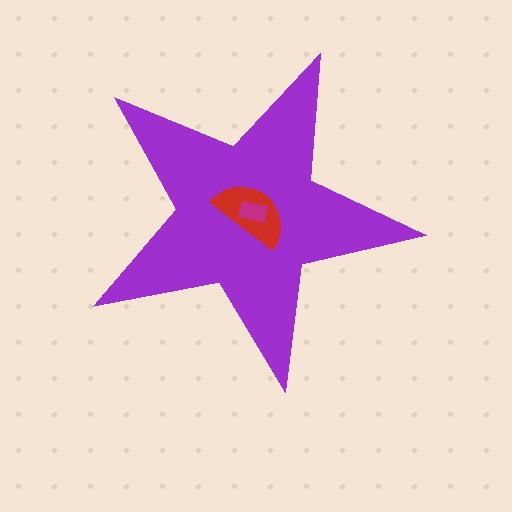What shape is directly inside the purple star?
The red semicircle.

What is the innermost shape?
The magenta rectangle.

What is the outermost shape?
The purple star.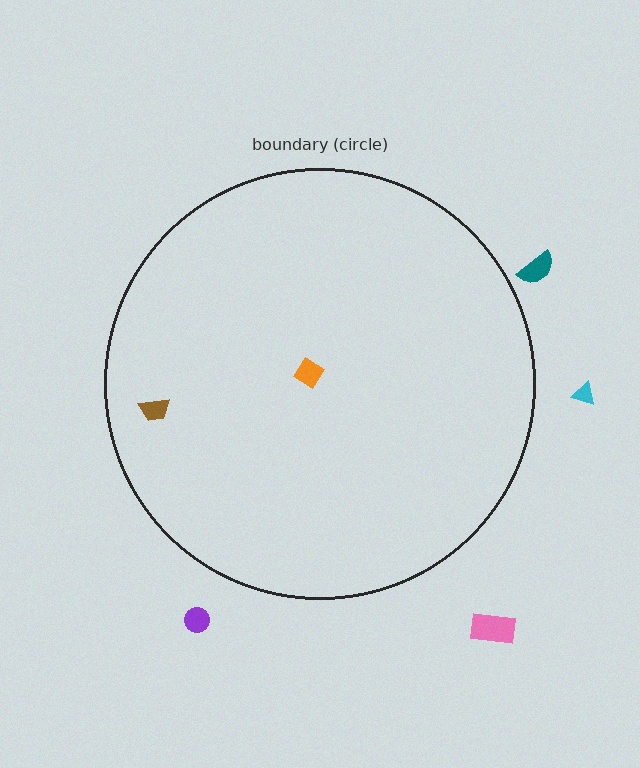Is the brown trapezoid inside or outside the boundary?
Inside.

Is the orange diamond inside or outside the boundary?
Inside.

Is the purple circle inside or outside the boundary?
Outside.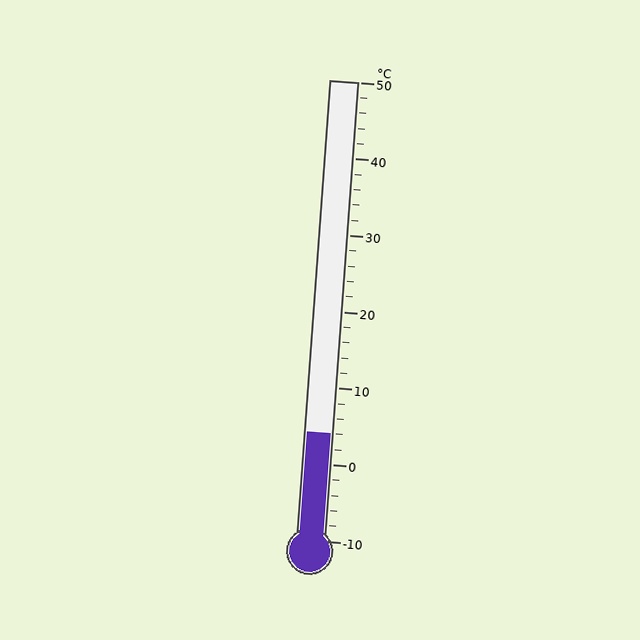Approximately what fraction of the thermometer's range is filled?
The thermometer is filled to approximately 25% of its range.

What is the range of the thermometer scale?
The thermometer scale ranges from -10°C to 50°C.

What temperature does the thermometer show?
The thermometer shows approximately 4°C.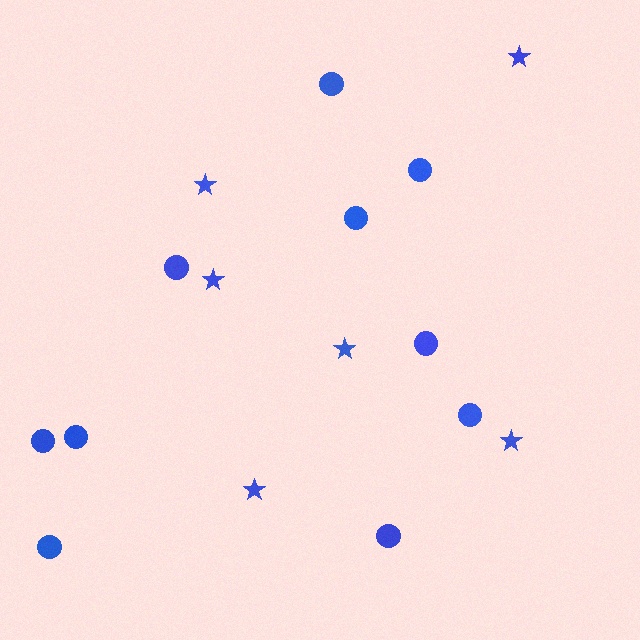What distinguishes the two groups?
There are 2 groups: one group of stars (6) and one group of circles (10).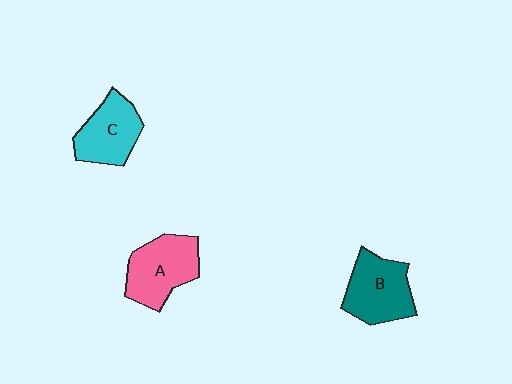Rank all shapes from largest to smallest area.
From largest to smallest: A (pink), B (teal), C (cyan).